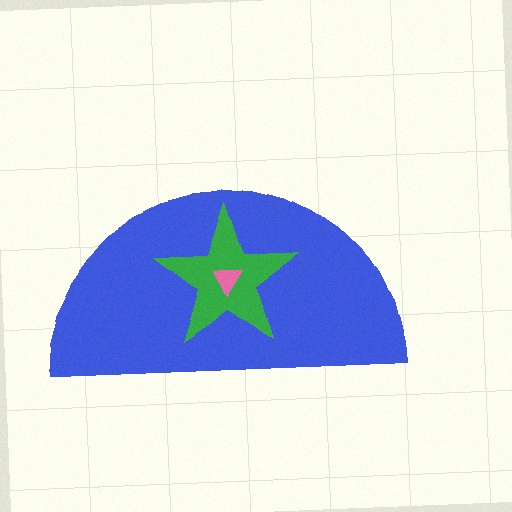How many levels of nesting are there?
3.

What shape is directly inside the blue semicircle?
The green star.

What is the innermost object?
The pink triangle.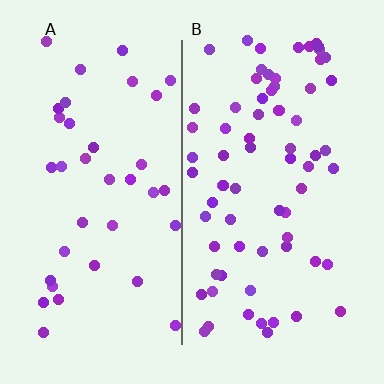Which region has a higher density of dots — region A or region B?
B (the right).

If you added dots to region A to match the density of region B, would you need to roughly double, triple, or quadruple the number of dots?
Approximately double.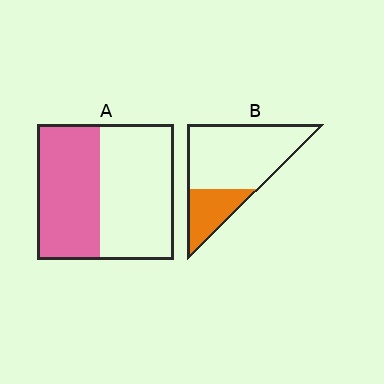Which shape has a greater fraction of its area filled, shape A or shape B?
Shape A.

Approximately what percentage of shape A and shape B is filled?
A is approximately 45% and B is approximately 25%.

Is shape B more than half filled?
No.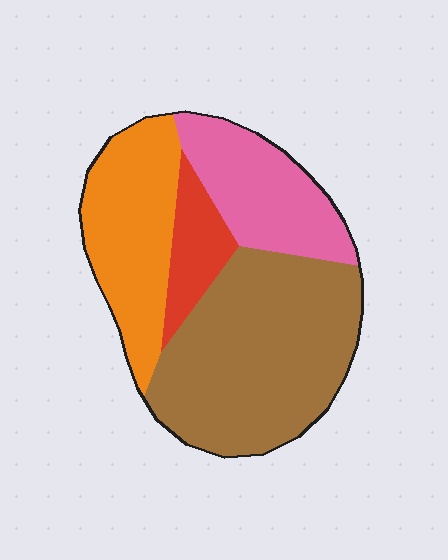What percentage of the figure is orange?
Orange takes up about one quarter (1/4) of the figure.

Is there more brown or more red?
Brown.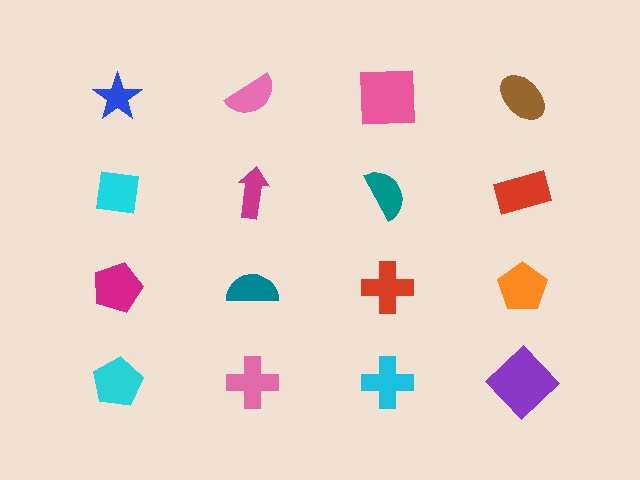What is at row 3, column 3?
A red cross.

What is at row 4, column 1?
A cyan pentagon.